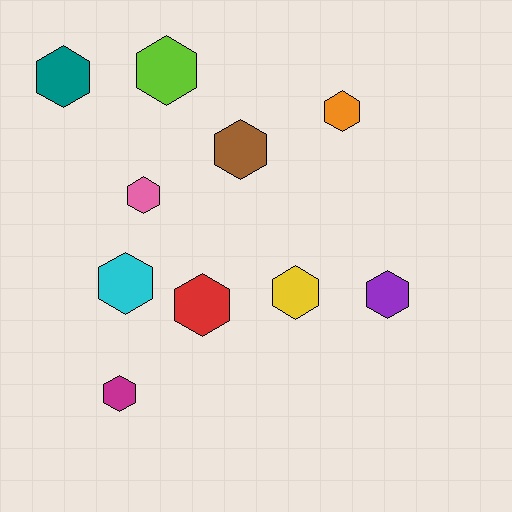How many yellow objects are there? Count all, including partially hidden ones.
There is 1 yellow object.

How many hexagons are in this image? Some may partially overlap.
There are 10 hexagons.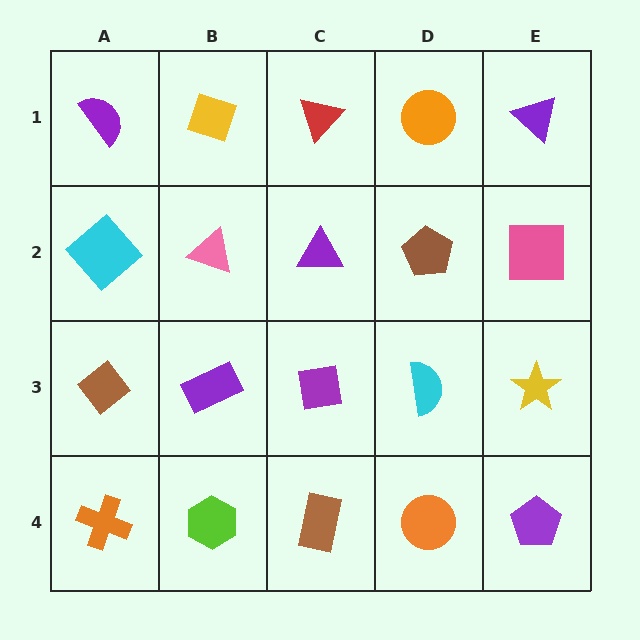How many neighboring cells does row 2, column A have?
3.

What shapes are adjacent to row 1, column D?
A brown pentagon (row 2, column D), a red triangle (row 1, column C), a purple triangle (row 1, column E).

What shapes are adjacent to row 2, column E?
A purple triangle (row 1, column E), a yellow star (row 3, column E), a brown pentagon (row 2, column D).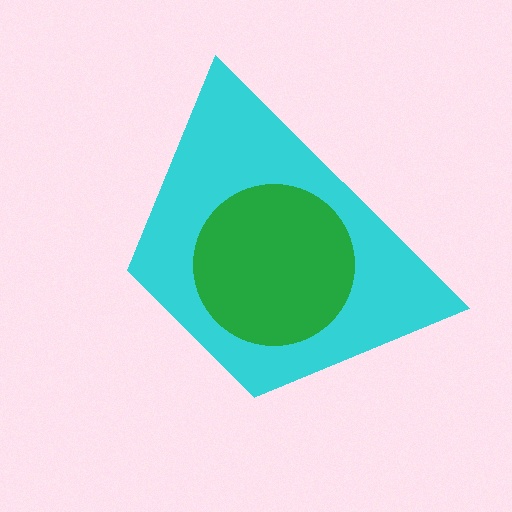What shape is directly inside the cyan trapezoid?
The green circle.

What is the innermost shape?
The green circle.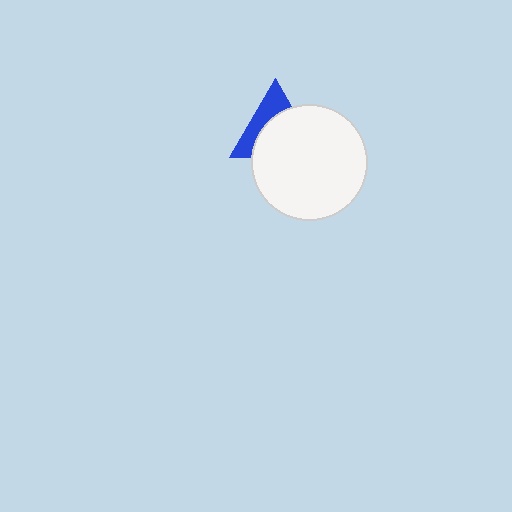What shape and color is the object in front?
The object in front is a white circle.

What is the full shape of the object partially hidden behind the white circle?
The partially hidden object is a blue triangle.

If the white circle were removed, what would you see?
You would see the complete blue triangle.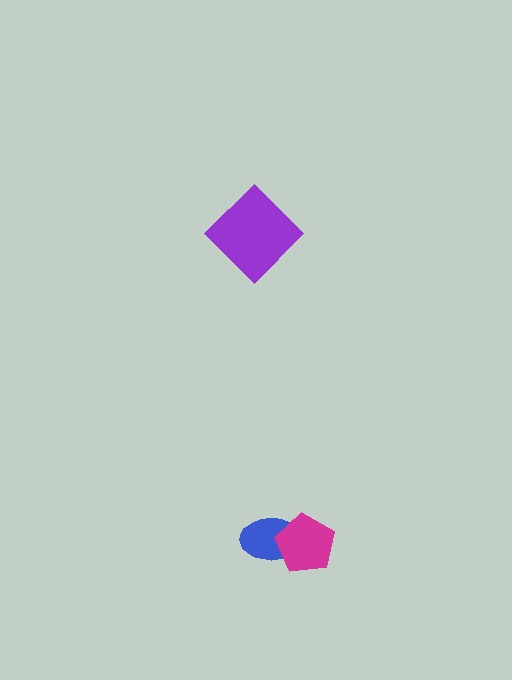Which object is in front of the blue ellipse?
The magenta pentagon is in front of the blue ellipse.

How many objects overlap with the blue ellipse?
1 object overlaps with the blue ellipse.